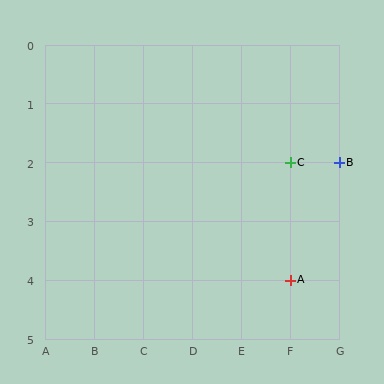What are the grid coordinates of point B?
Point B is at grid coordinates (G, 2).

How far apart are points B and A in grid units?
Points B and A are 1 column and 2 rows apart (about 2.2 grid units diagonally).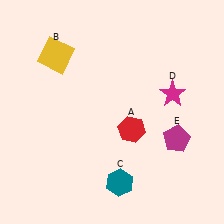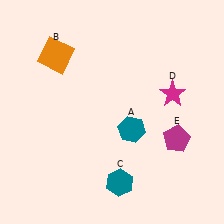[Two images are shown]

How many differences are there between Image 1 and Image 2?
There are 2 differences between the two images.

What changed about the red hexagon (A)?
In Image 1, A is red. In Image 2, it changed to teal.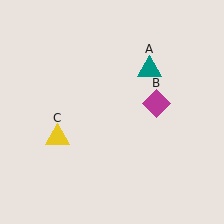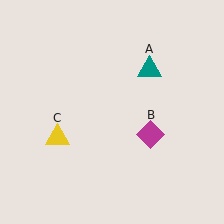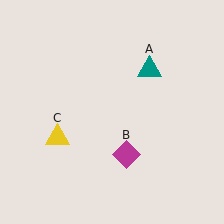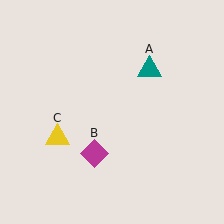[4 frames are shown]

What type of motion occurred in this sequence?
The magenta diamond (object B) rotated clockwise around the center of the scene.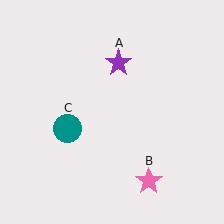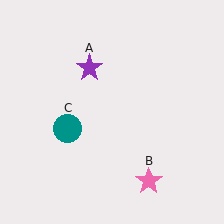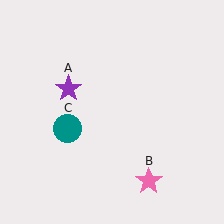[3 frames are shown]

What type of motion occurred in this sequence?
The purple star (object A) rotated counterclockwise around the center of the scene.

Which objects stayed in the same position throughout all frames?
Pink star (object B) and teal circle (object C) remained stationary.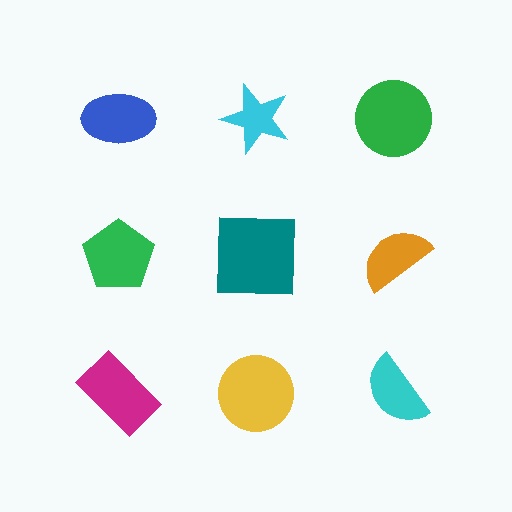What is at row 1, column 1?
A blue ellipse.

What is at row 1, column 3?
A green circle.